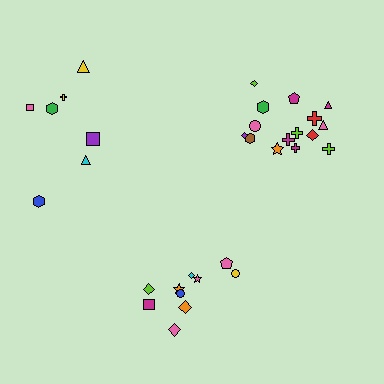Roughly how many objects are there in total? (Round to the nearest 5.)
Roughly 30 objects in total.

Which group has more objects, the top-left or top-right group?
The top-right group.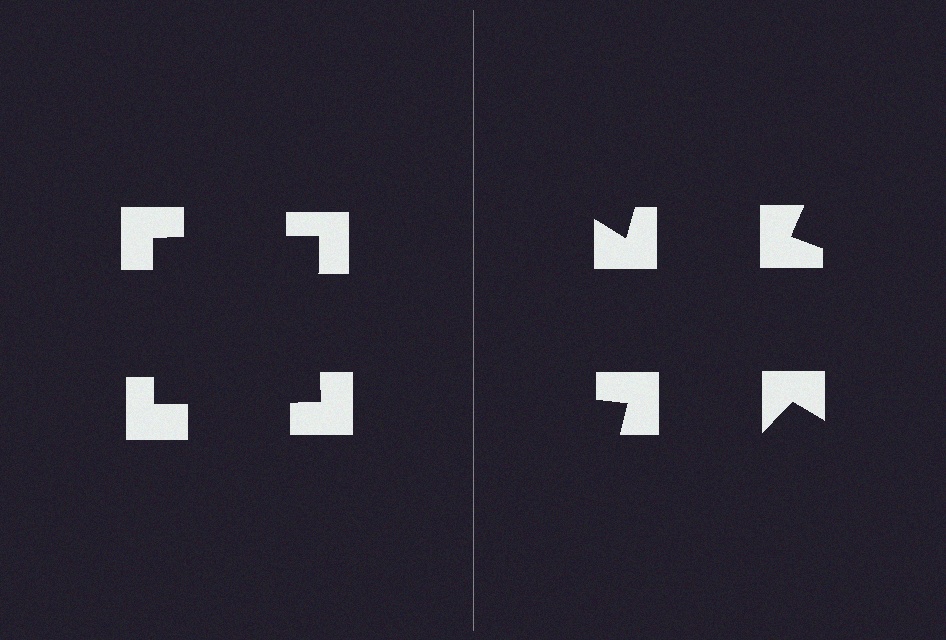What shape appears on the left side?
An illusory square.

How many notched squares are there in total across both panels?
8 — 4 on each side.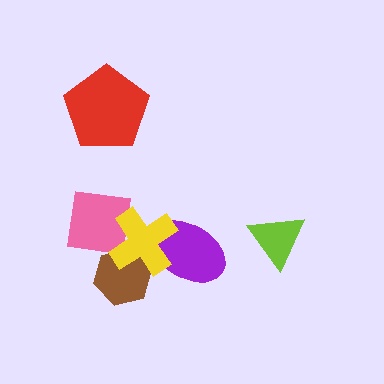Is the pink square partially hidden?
Yes, it is partially covered by another shape.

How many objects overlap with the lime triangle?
0 objects overlap with the lime triangle.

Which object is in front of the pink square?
The yellow cross is in front of the pink square.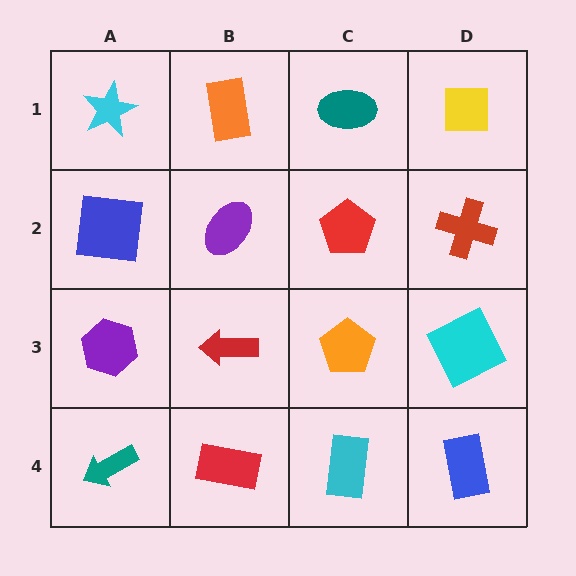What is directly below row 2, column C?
An orange pentagon.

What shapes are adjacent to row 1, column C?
A red pentagon (row 2, column C), an orange rectangle (row 1, column B), a yellow square (row 1, column D).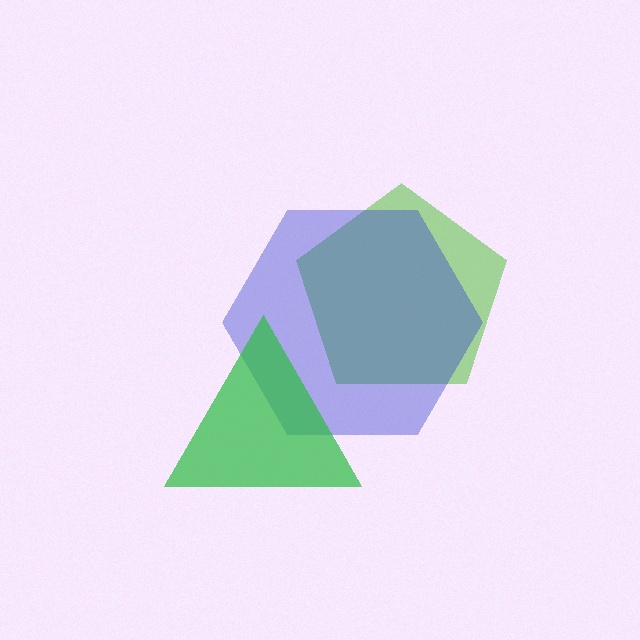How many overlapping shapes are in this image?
There are 3 overlapping shapes in the image.